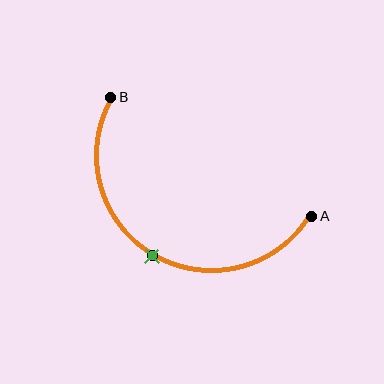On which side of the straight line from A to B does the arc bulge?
The arc bulges below the straight line connecting A and B.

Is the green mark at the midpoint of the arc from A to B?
Yes. The green mark lies on the arc at equal arc-length from both A and B — it is the arc midpoint.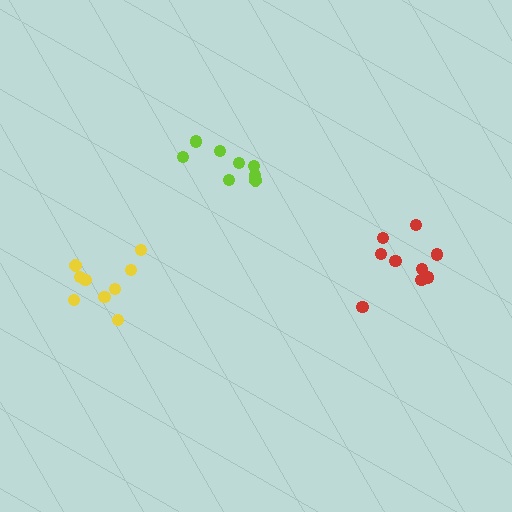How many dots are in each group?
Group 1: 8 dots, Group 2: 9 dots, Group 3: 9 dots (26 total).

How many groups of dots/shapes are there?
There are 3 groups.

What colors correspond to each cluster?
The clusters are colored: lime, yellow, red.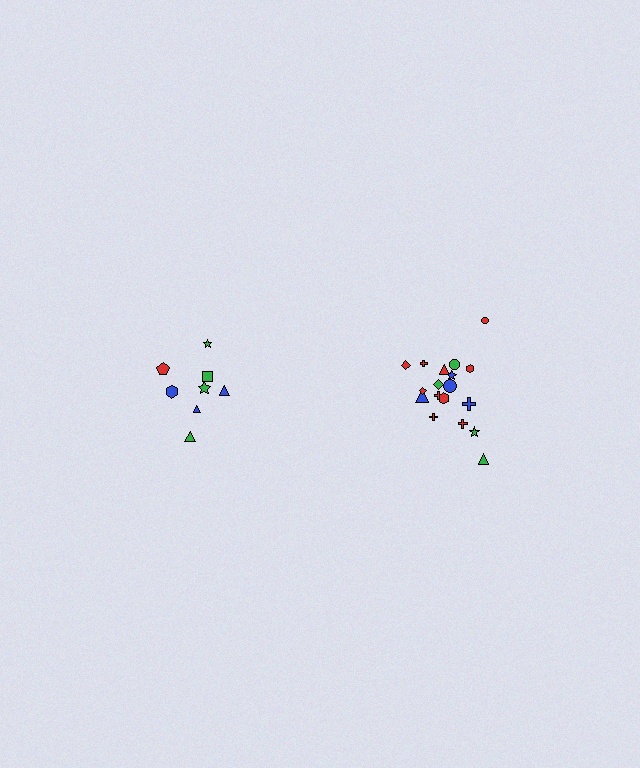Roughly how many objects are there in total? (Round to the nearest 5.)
Roughly 25 objects in total.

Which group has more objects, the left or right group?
The right group.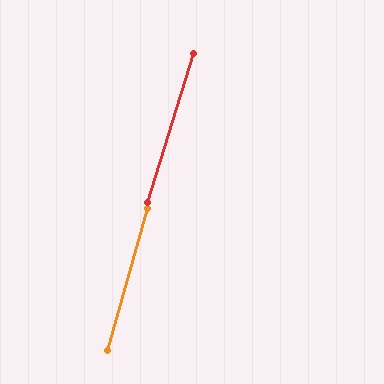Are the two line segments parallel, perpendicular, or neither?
Parallel — their directions differ by only 1.5°.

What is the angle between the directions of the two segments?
Approximately 1 degree.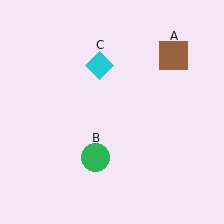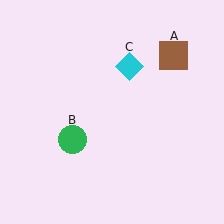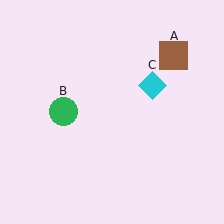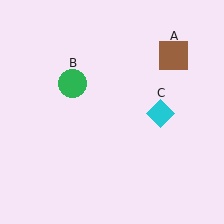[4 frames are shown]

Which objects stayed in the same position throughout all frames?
Brown square (object A) remained stationary.